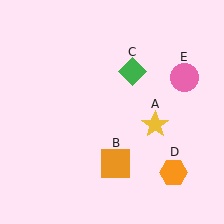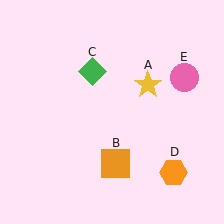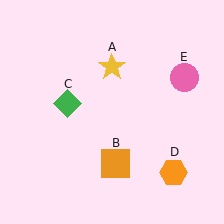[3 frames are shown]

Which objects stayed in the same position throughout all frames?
Orange square (object B) and orange hexagon (object D) and pink circle (object E) remained stationary.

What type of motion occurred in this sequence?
The yellow star (object A), green diamond (object C) rotated counterclockwise around the center of the scene.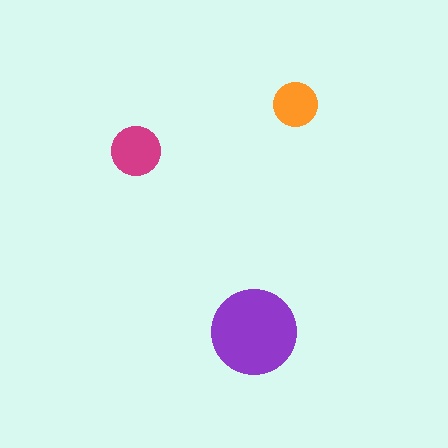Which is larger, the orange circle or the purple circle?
The purple one.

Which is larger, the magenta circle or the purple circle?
The purple one.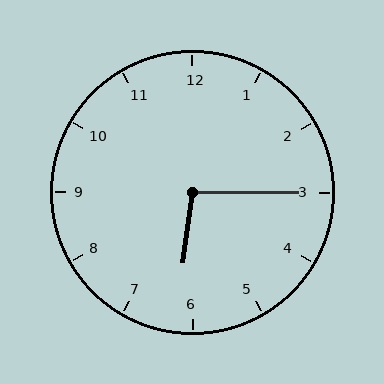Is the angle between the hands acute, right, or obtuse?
It is obtuse.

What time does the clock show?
6:15.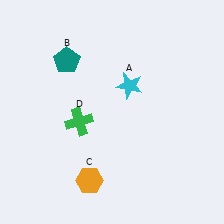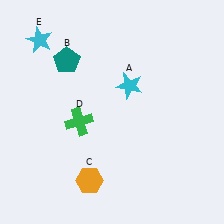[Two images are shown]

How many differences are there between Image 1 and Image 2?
There is 1 difference between the two images.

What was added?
A cyan star (E) was added in Image 2.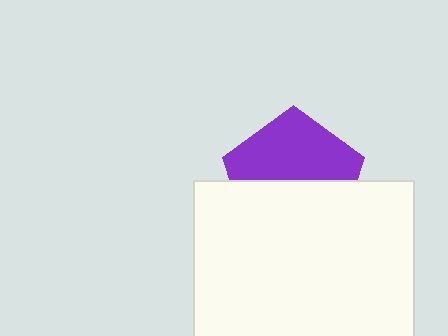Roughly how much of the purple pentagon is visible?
About half of it is visible (roughly 50%).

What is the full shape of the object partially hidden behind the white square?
The partially hidden object is a purple pentagon.